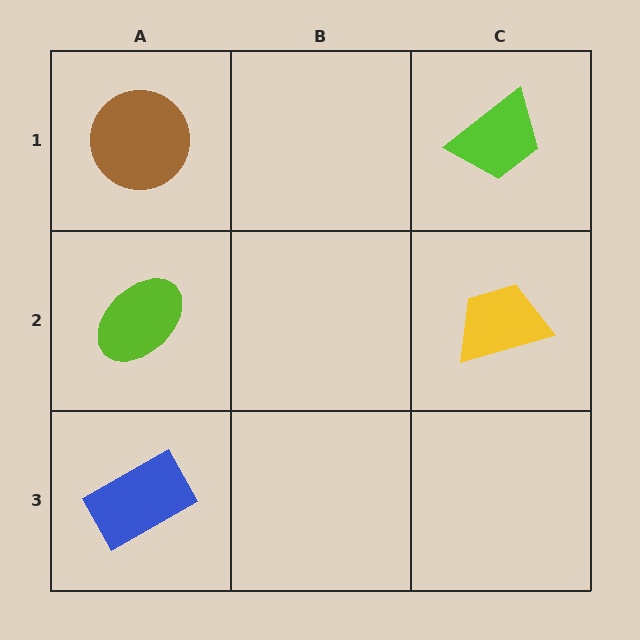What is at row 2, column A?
A lime ellipse.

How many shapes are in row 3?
1 shape.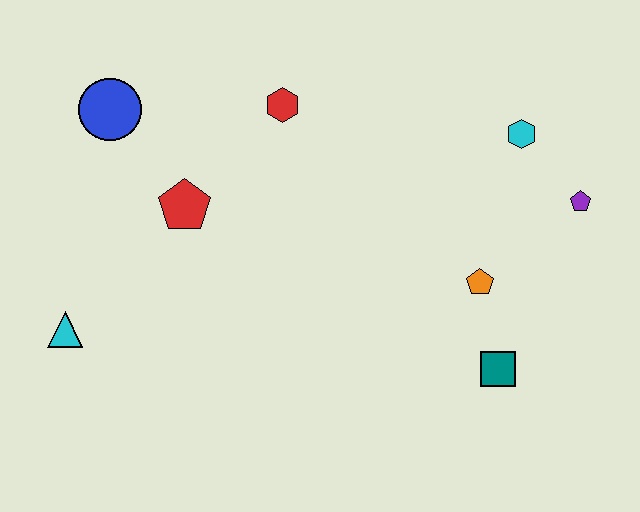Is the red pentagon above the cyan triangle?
Yes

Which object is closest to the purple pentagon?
The cyan hexagon is closest to the purple pentagon.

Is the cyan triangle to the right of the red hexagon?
No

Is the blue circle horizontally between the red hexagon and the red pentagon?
No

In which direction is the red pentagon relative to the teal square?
The red pentagon is to the left of the teal square.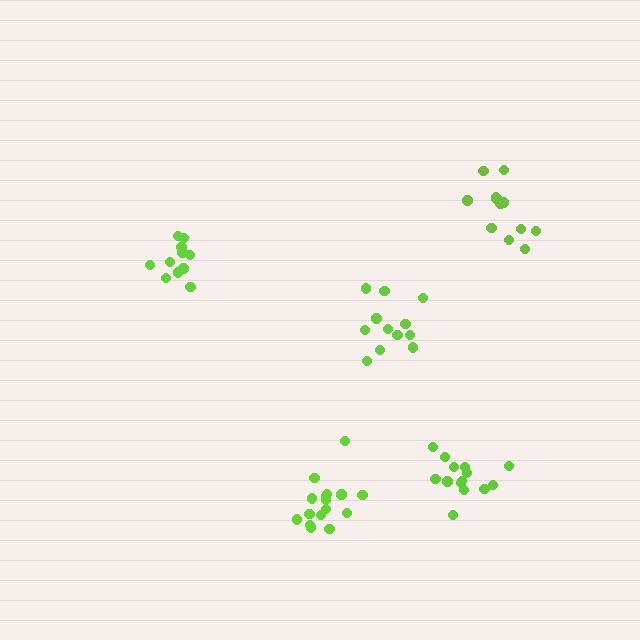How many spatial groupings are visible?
There are 5 spatial groupings.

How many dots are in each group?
Group 1: 16 dots, Group 2: 12 dots, Group 3: 12 dots, Group 4: 14 dots, Group 5: 11 dots (65 total).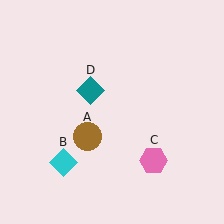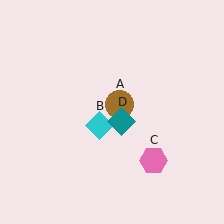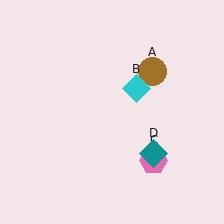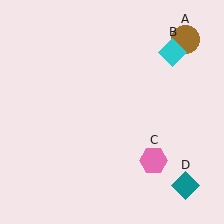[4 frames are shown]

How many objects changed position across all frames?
3 objects changed position: brown circle (object A), cyan diamond (object B), teal diamond (object D).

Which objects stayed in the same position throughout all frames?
Pink hexagon (object C) remained stationary.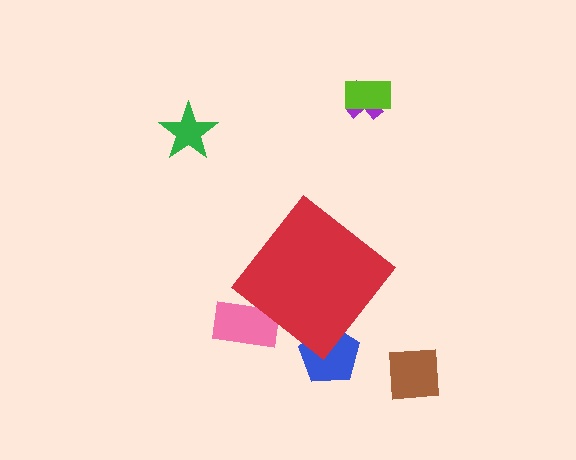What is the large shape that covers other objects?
A red diamond.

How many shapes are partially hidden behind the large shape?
2 shapes are partially hidden.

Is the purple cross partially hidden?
No, the purple cross is fully visible.